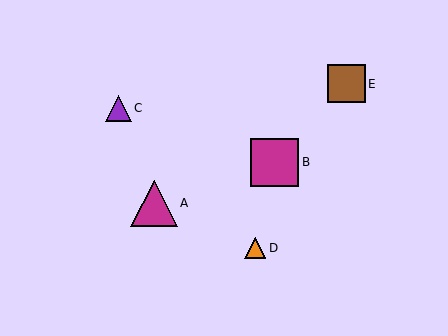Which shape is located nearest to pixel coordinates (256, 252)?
The orange triangle (labeled D) at (255, 248) is nearest to that location.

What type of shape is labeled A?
Shape A is a magenta triangle.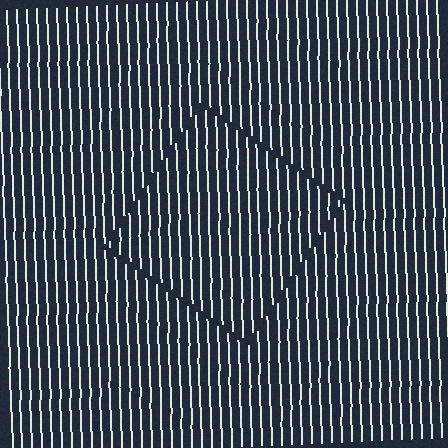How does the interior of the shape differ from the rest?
The interior of the shape contains the same grating, shifted by half a period — the contour is defined by the phase discontinuity where line-ends from the inner and outer gratings abut.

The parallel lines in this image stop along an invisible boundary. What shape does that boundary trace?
An illusory square. The interior of the shape contains the same grating, shifted by half a period — the contour is defined by the phase discontinuity where line-ends from the inner and outer gratings abut.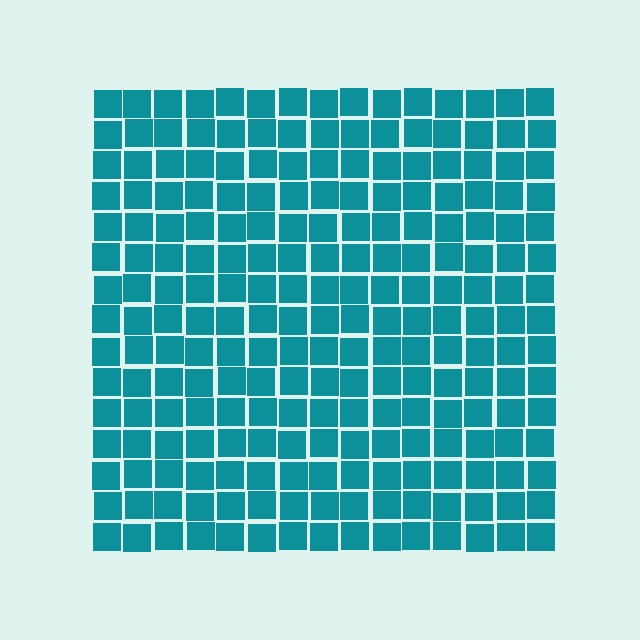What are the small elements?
The small elements are squares.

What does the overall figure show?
The overall figure shows a square.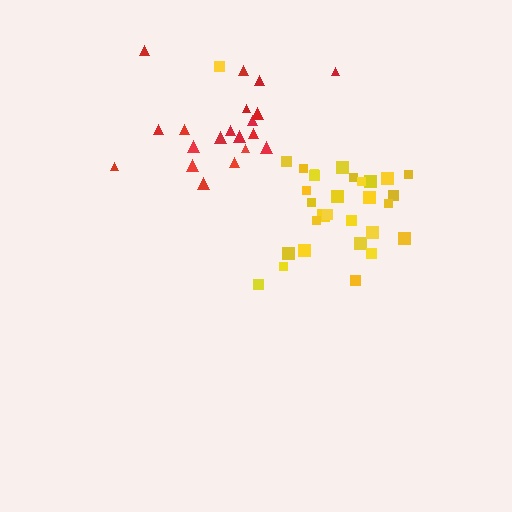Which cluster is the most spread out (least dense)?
Red.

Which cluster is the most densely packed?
Yellow.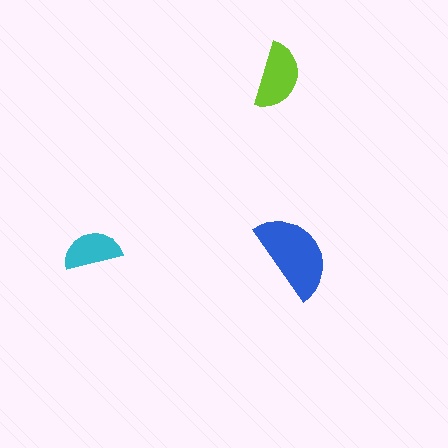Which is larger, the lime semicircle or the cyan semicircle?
The lime one.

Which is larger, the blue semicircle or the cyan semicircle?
The blue one.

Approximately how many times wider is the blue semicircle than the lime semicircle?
About 1.5 times wider.